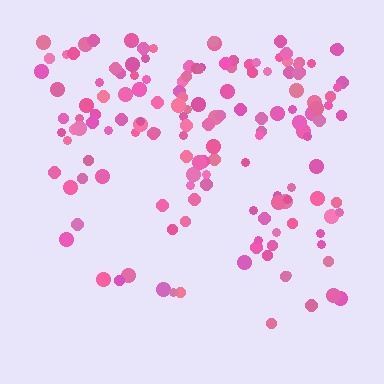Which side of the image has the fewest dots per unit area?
The bottom.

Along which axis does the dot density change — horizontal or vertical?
Vertical.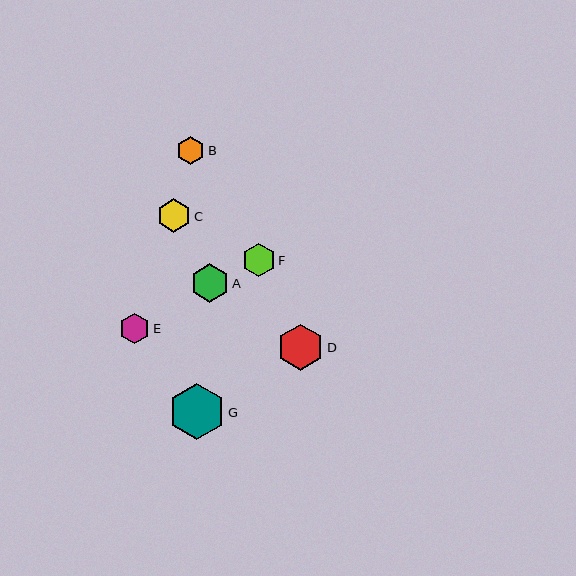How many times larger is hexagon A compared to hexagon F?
Hexagon A is approximately 1.1 times the size of hexagon F.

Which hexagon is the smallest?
Hexagon B is the smallest with a size of approximately 28 pixels.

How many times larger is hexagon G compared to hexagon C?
Hexagon G is approximately 1.7 times the size of hexagon C.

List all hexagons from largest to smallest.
From largest to smallest: G, D, A, C, F, E, B.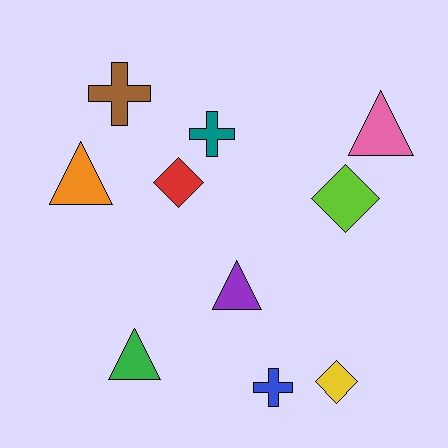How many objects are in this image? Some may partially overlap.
There are 10 objects.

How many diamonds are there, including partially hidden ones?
There are 3 diamonds.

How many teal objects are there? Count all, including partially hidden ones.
There is 1 teal object.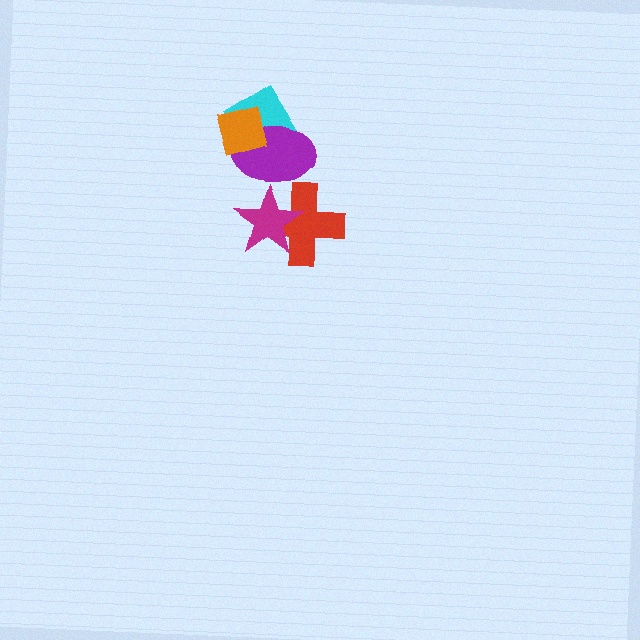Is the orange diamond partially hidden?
No, no other shape covers it.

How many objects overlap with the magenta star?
2 objects overlap with the magenta star.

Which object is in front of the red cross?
The magenta star is in front of the red cross.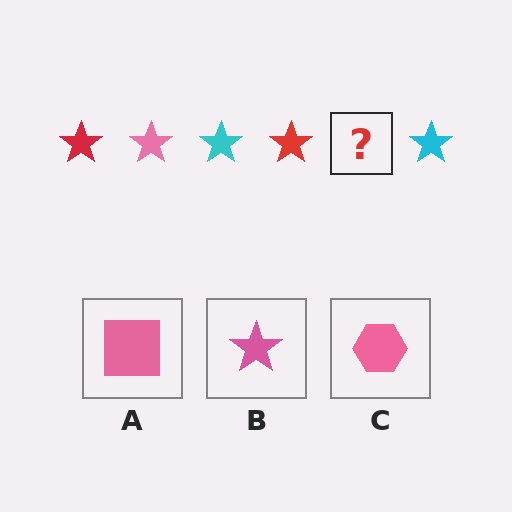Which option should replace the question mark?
Option B.